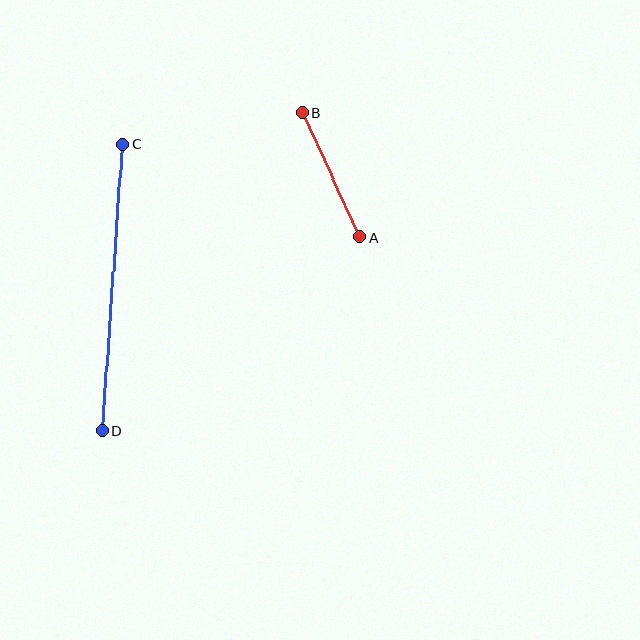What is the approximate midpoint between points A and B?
The midpoint is at approximately (331, 175) pixels.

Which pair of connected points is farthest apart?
Points C and D are farthest apart.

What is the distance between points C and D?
The distance is approximately 287 pixels.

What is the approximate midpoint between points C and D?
The midpoint is at approximately (112, 287) pixels.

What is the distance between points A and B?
The distance is approximately 137 pixels.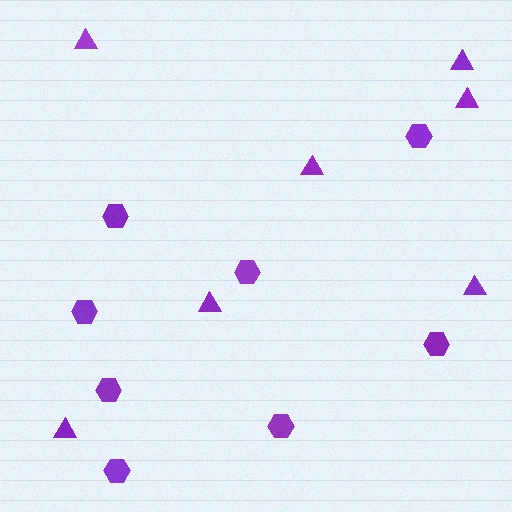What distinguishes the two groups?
There are 2 groups: one group of hexagons (8) and one group of triangles (7).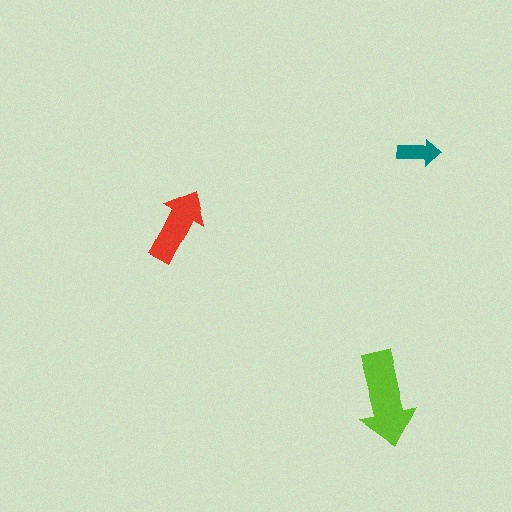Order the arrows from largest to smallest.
the lime one, the red one, the teal one.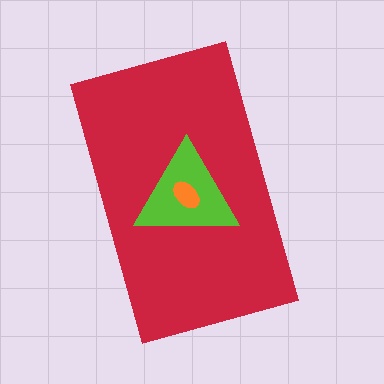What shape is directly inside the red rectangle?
The lime triangle.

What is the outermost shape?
The red rectangle.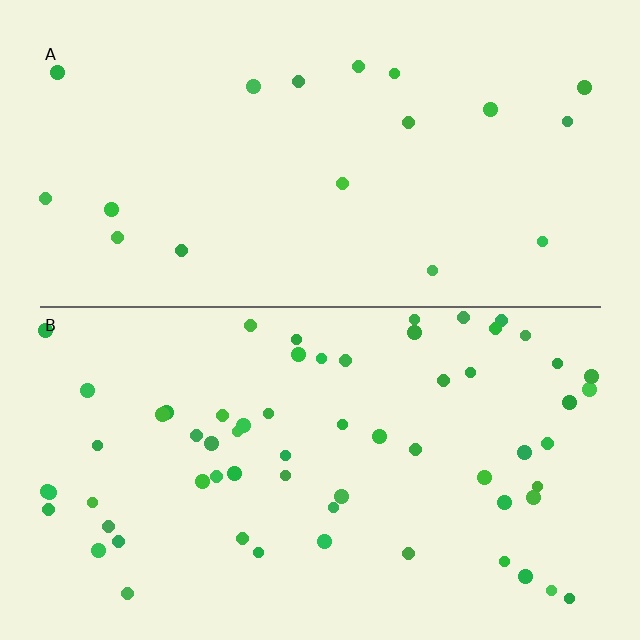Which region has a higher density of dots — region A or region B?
B (the bottom).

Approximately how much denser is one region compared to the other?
Approximately 3.4× — region B over region A.